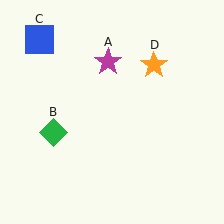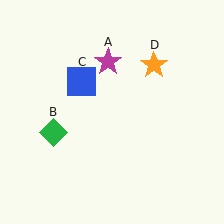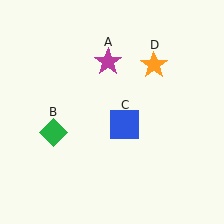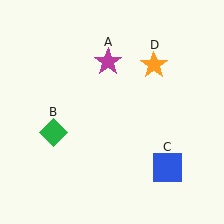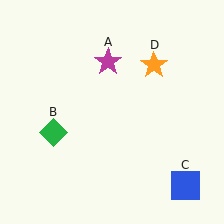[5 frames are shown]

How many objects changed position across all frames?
1 object changed position: blue square (object C).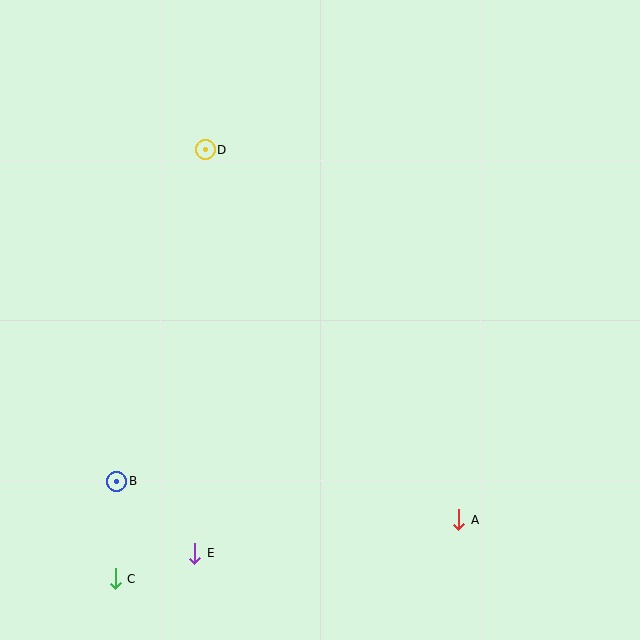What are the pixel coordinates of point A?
Point A is at (459, 520).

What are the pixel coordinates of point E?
Point E is at (195, 553).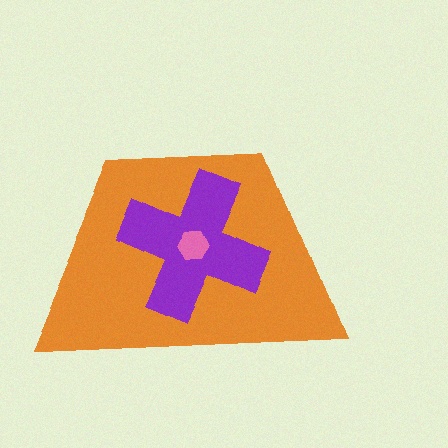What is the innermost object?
The pink hexagon.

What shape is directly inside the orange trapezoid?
The purple cross.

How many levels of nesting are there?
3.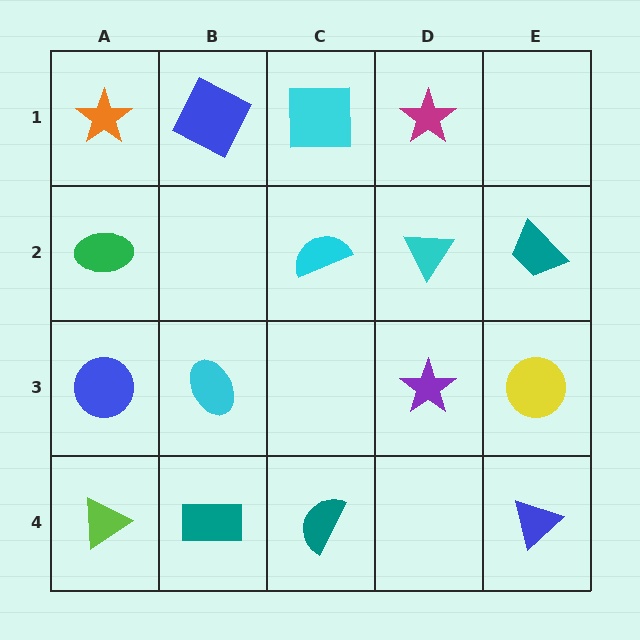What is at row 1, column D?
A magenta star.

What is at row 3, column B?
A cyan ellipse.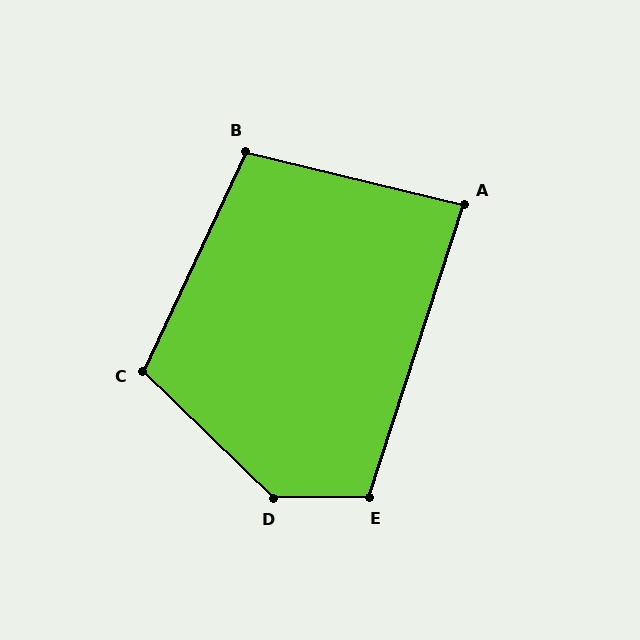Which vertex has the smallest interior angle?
A, at approximately 86 degrees.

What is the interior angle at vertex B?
Approximately 101 degrees (obtuse).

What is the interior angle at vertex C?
Approximately 109 degrees (obtuse).